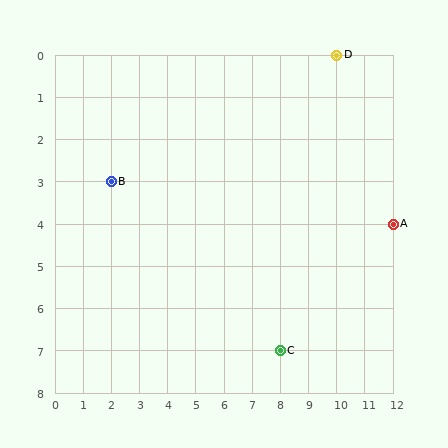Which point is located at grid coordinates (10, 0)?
Point D is at (10, 0).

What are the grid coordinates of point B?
Point B is at grid coordinates (2, 3).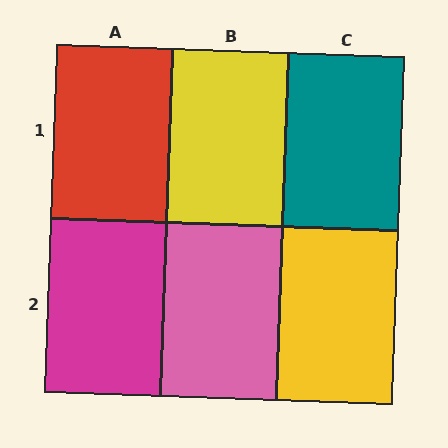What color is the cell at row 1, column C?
Teal.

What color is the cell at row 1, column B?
Yellow.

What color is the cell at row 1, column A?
Red.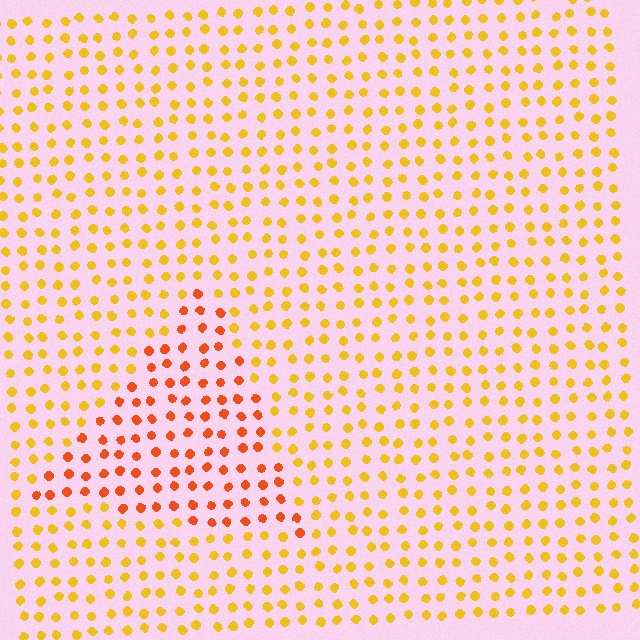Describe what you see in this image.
The image is filled with small yellow elements in a uniform arrangement. A triangle-shaped region is visible where the elements are tinted to a slightly different hue, forming a subtle color boundary.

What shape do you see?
I see a triangle.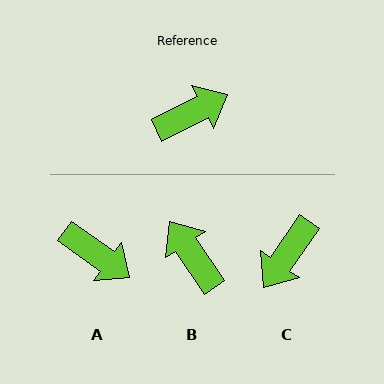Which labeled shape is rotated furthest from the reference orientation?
C, about 152 degrees away.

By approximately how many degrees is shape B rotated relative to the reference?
Approximately 97 degrees counter-clockwise.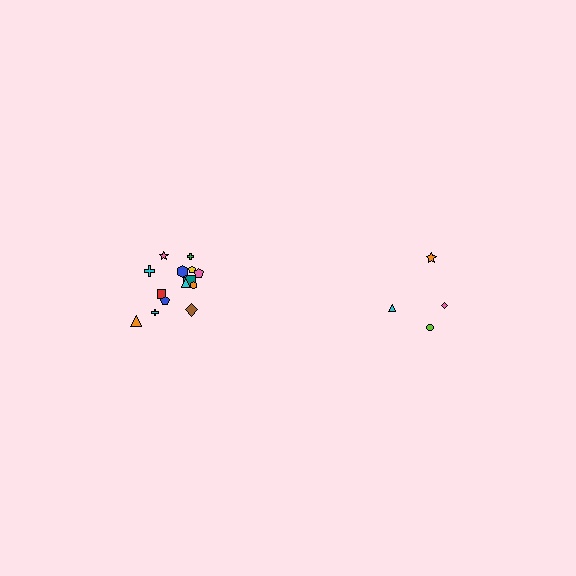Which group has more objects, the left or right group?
The left group.